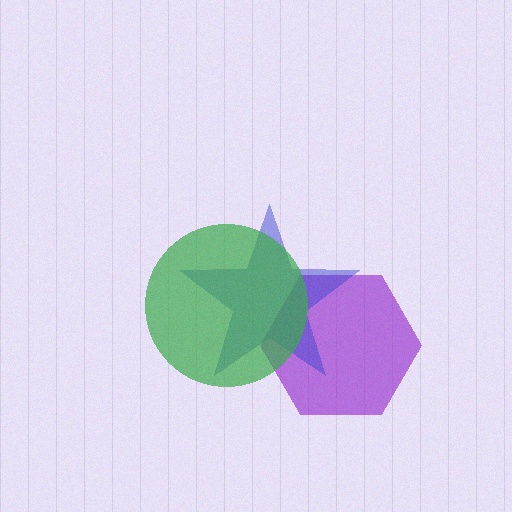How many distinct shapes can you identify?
There are 3 distinct shapes: a purple hexagon, a blue star, a green circle.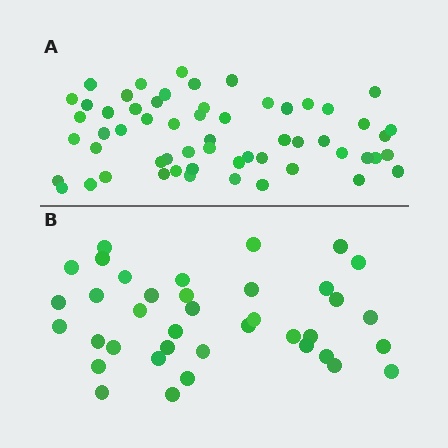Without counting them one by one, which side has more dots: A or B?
Region A (the top region) has more dots.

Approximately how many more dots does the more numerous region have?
Region A has approximately 20 more dots than region B.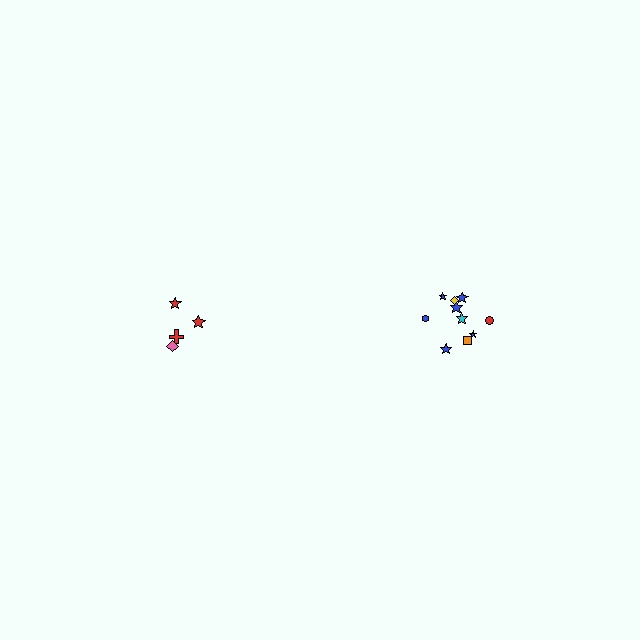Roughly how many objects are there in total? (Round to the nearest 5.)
Roughly 15 objects in total.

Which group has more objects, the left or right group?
The right group.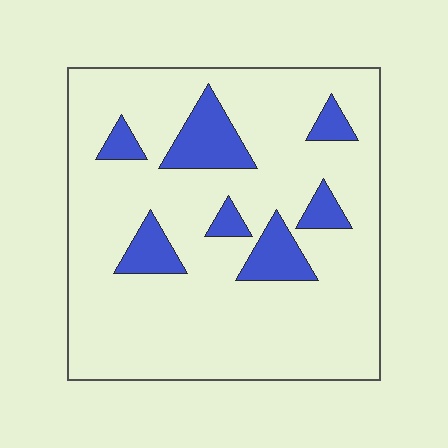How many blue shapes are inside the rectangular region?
7.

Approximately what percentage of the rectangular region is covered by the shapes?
Approximately 15%.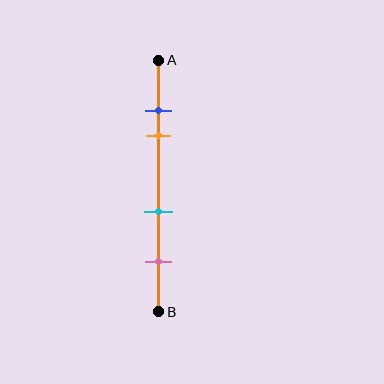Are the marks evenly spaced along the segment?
No, the marks are not evenly spaced.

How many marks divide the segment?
There are 4 marks dividing the segment.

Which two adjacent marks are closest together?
The blue and orange marks are the closest adjacent pair.